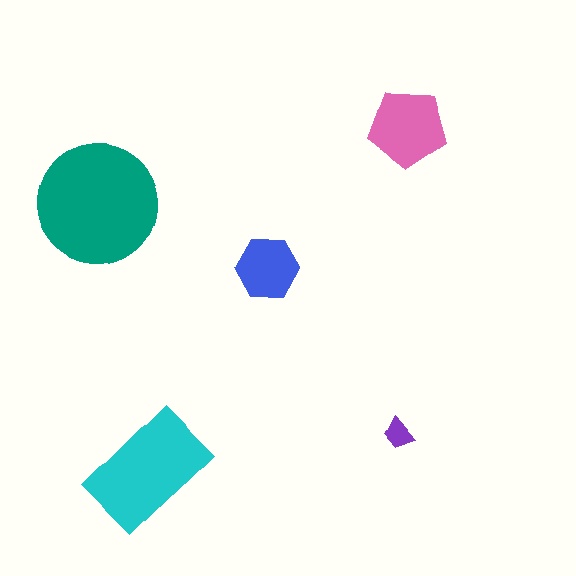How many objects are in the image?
There are 5 objects in the image.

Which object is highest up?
The pink pentagon is topmost.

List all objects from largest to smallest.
The teal circle, the cyan rectangle, the pink pentagon, the blue hexagon, the purple trapezoid.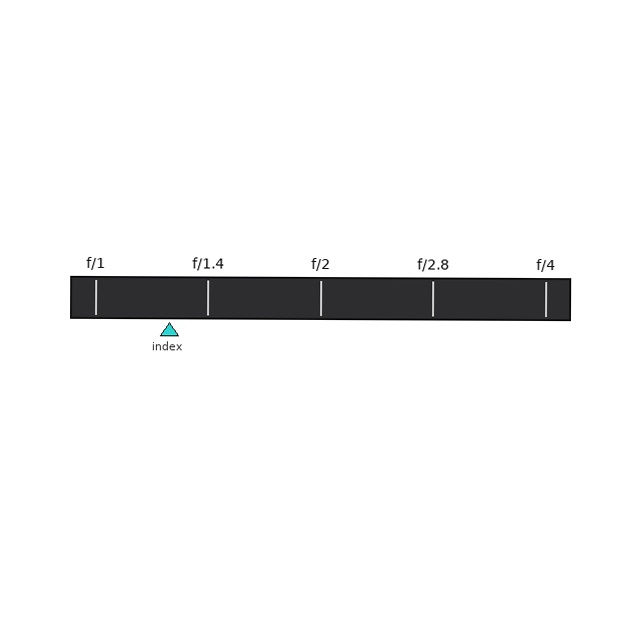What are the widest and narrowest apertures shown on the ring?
The widest aperture shown is f/1 and the narrowest is f/4.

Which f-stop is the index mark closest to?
The index mark is closest to f/1.4.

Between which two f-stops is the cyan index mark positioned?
The index mark is between f/1 and f/1.4.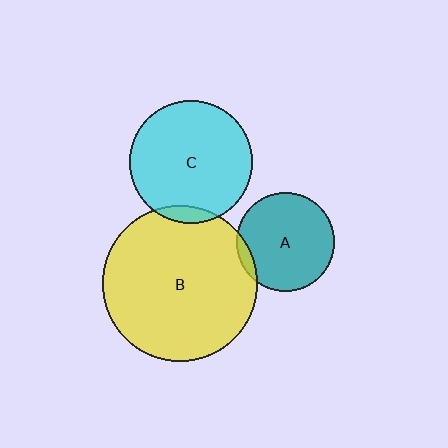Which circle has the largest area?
Circle B (yellow).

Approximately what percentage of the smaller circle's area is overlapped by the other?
Approximately 5%.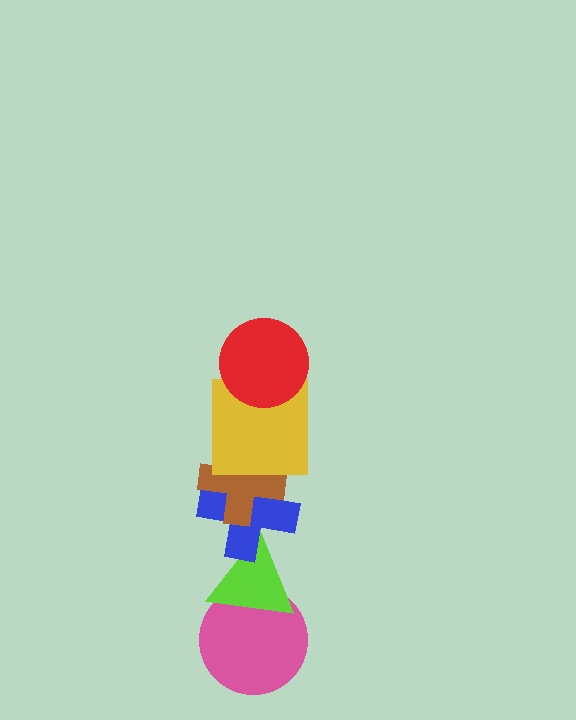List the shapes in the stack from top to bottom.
From top to bottom: the red circle, the yellow square, the brown cross, the blue cross, the lime triangle, the pink circle.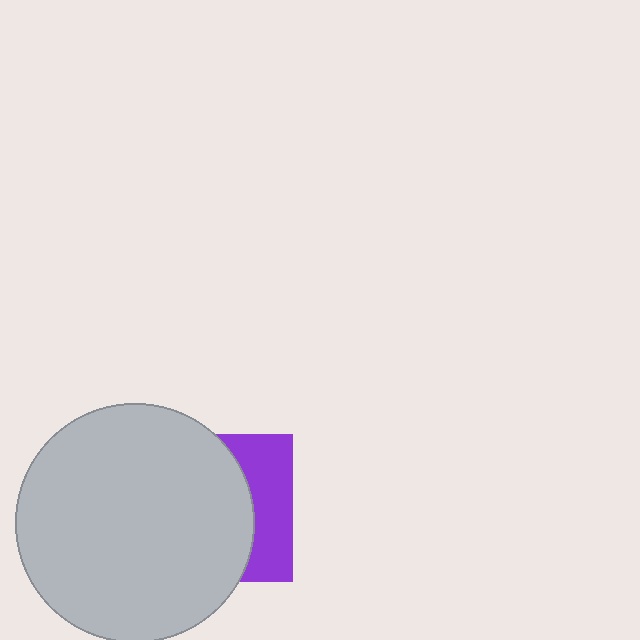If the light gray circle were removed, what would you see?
You would see the complete purple square.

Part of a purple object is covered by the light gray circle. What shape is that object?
It is a square.